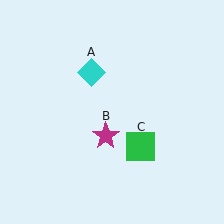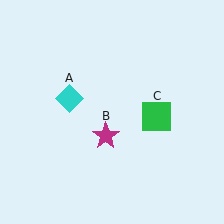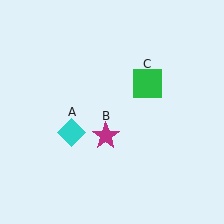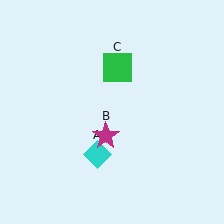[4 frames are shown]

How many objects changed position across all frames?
2 objects changed position: cyan diamond (object A), green square (object C).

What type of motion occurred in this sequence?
The cyan diamond (object A), green square (object C) rotated counterclockwise around the center of the scene.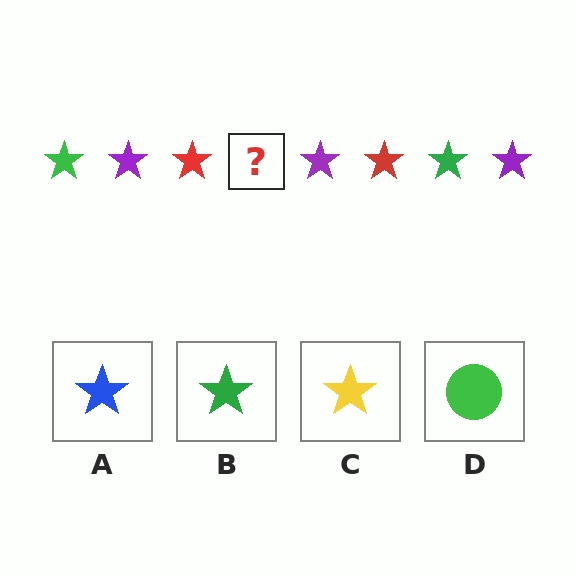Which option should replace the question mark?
Option B.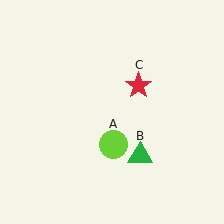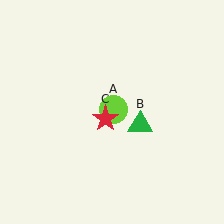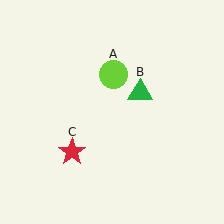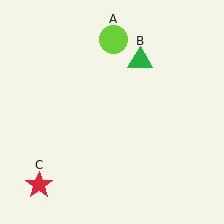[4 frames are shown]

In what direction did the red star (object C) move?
The red star (object C) moved down and to the left.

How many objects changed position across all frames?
3 objects changed position: lime circle (object A), green triangle (object B), red star (object C).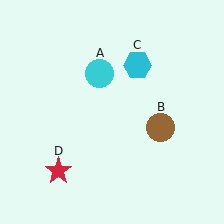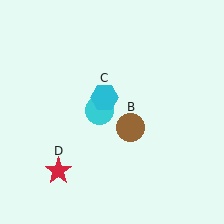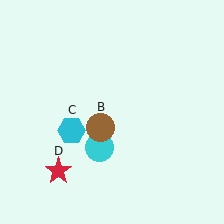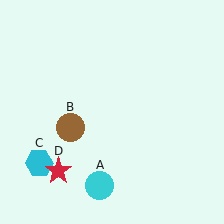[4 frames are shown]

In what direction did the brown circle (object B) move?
The brown circle (object B) moved left.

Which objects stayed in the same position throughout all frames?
Red star (object D) remained stationary.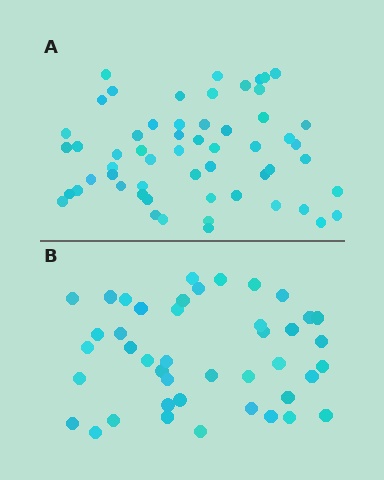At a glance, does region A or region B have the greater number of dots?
Region A (the top region) has more dots.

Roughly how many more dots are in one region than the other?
Region A has approximately 15 more dots than region B.